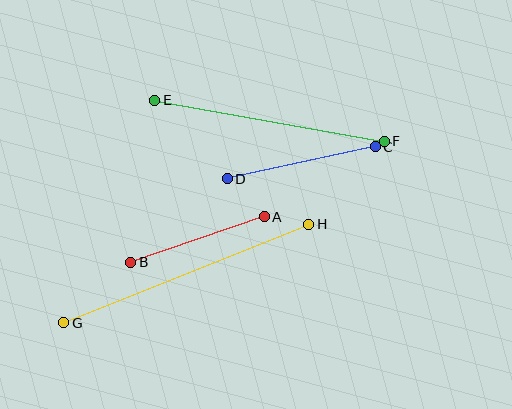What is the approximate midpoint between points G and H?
The midpoint is at approximately (186, 273) pixels.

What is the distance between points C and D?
The distance is approximately 151 pixels.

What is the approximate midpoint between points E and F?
The midpoint is at approximately (270, 121) pixels.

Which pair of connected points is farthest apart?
Points G and H are farthest apart.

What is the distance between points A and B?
The distance is approximately 141 pixels.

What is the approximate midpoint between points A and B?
The midpoint is at approximately (198, 240) pixels.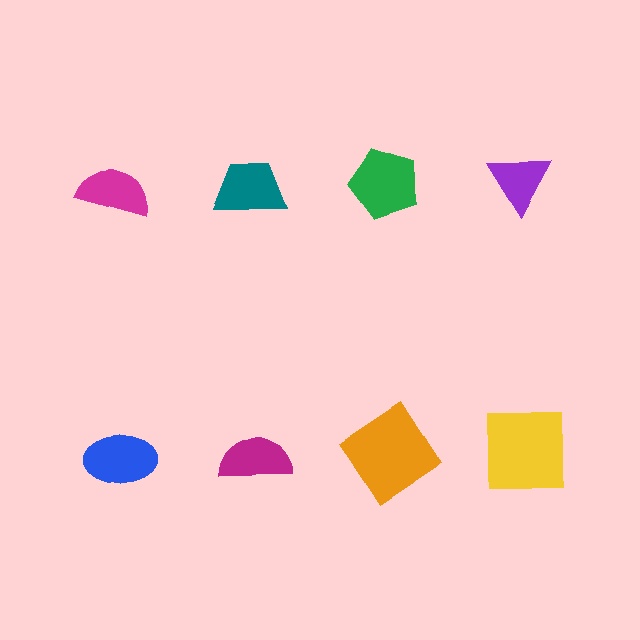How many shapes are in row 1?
4 shapes.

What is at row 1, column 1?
A magenta semicircle.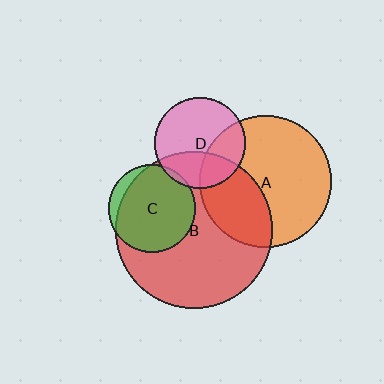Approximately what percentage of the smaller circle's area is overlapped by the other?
Approximately 5%.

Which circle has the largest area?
Circle B (red).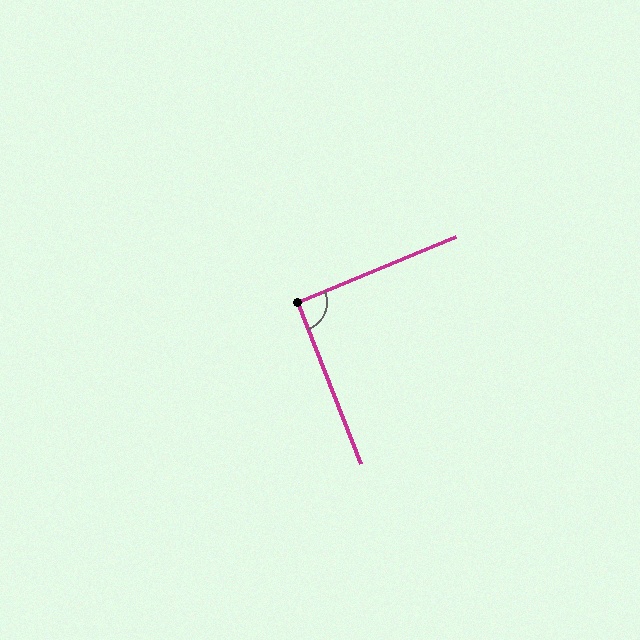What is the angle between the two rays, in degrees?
Approximately 91 degrees.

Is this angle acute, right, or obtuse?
It is approximately a right angle.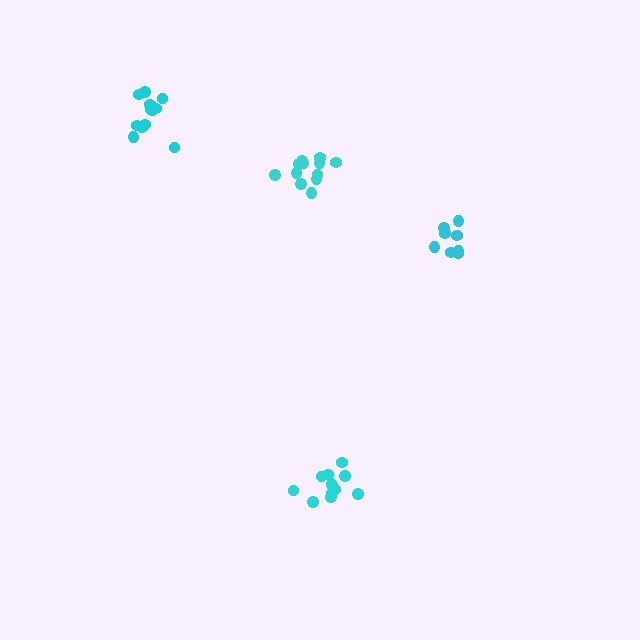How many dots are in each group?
Group 1: 13 dots, Group 2: 8 dots, Group 3: 12 dots, Group 4: 13 dots (46 total).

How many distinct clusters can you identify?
There are 4 distinct clusters.